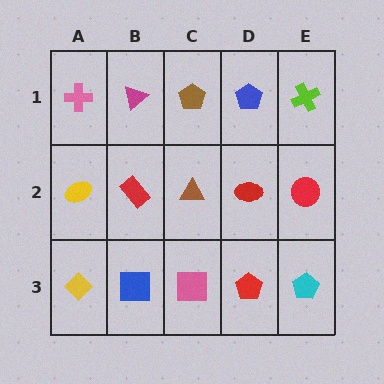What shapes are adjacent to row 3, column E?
A red circle (row 2, column E), a red pentagon (row 3, column D).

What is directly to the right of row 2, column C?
A red ellipse.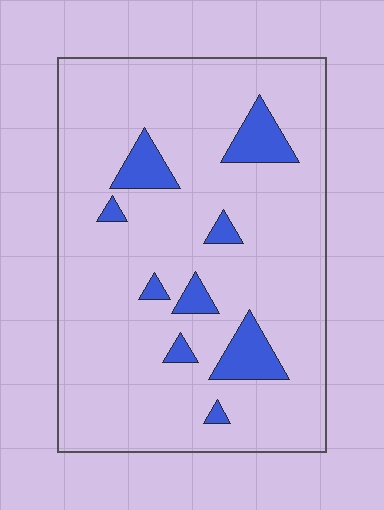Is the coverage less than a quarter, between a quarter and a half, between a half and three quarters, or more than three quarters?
Less than a quarter.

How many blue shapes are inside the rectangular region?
9.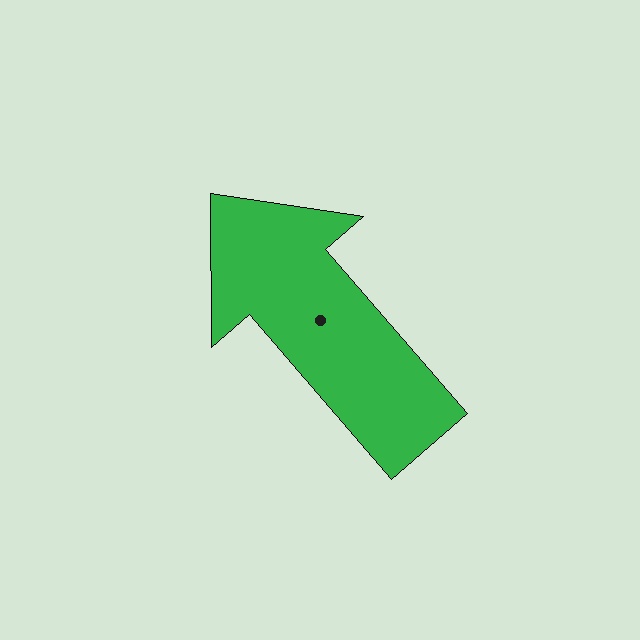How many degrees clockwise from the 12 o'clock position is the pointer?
Approximately 319 degrees.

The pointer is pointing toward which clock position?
Roughly 11 o'clock.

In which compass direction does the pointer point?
Northwest.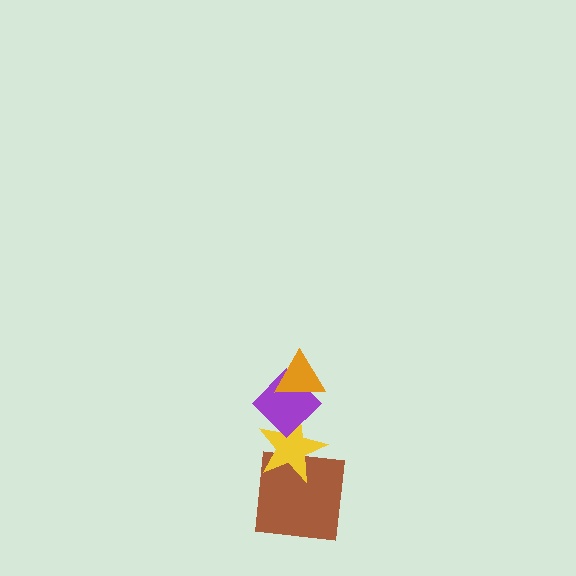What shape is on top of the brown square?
The yellow star is on top of the brown square.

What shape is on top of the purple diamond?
The orange triangle is on top of the purple diamond.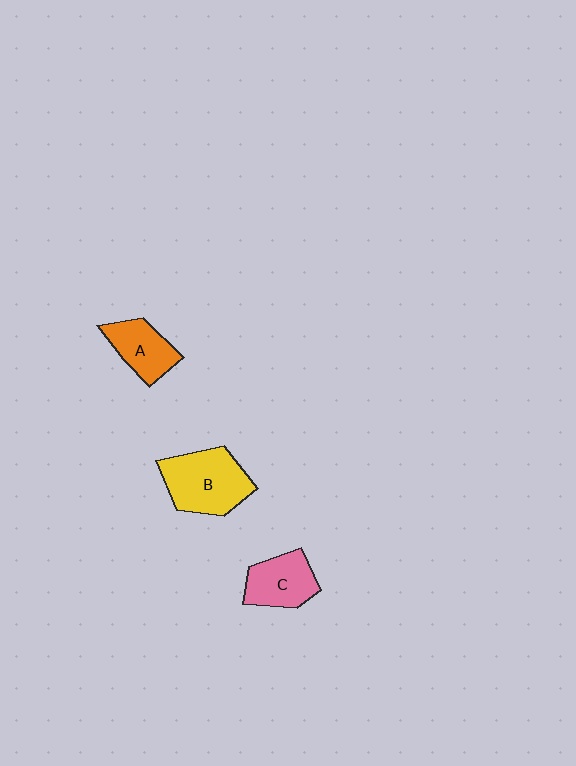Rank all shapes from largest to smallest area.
From largest to smallest: B (yellow), C (pink), A (orange).